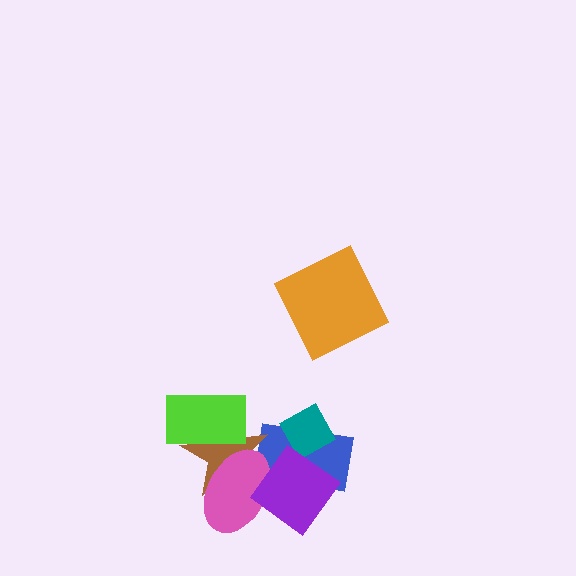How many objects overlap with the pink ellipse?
3 objects overlap with the pink ellipse.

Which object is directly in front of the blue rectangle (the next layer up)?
The teal diamond is directly in front of the blue rectangle.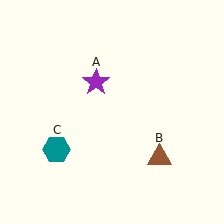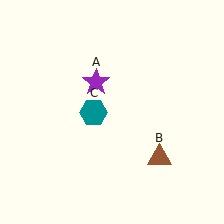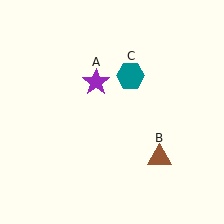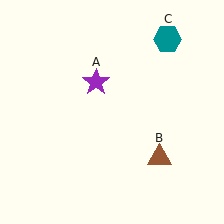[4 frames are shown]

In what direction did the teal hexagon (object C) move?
The teal hexagon (object C) moved up and to the right.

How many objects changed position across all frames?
1 object changed position: teal hexagon (object C).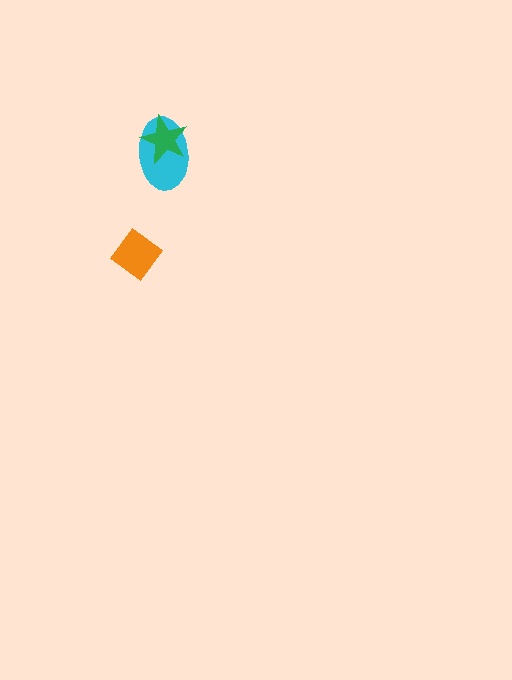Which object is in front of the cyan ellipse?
The green star is in front of the cyan ellipse.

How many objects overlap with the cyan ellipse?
1 object overlaps with the cyan ellipse.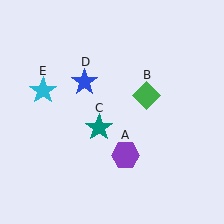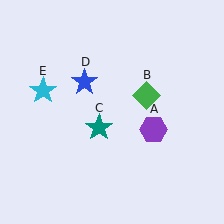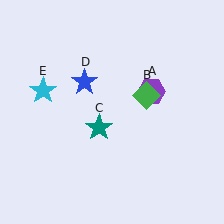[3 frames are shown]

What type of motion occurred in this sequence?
The purple hexagon (object A) rotated counterclockwise around the center of the scene.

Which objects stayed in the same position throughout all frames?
Green diamond (object B) and teal star (object C) and blue star (object D) and cyan star (object E) remained stationary.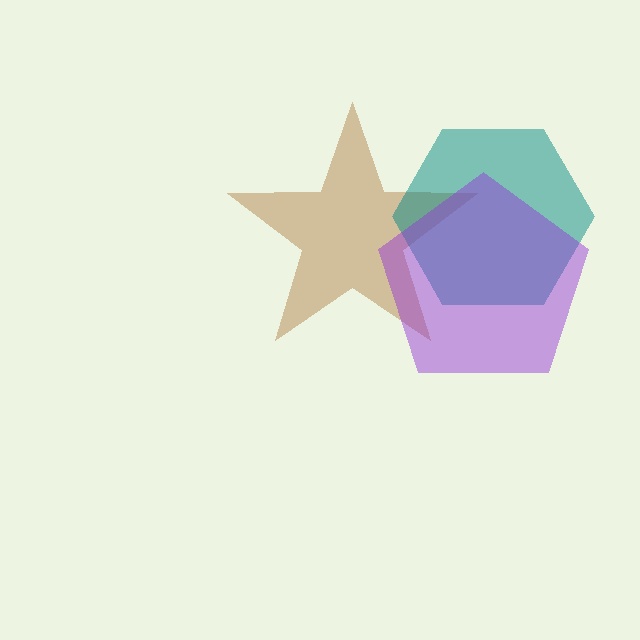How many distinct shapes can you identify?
There are 3 distinct shapes: a brown star, a teal hexagon, a purple pentagon.